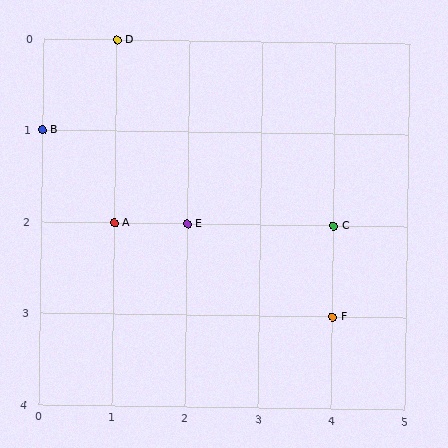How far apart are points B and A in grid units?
Points B and A are 1 column and 1 row apart (about 1.4 grid units diagonally).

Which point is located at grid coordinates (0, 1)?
Point B is at (0, 1).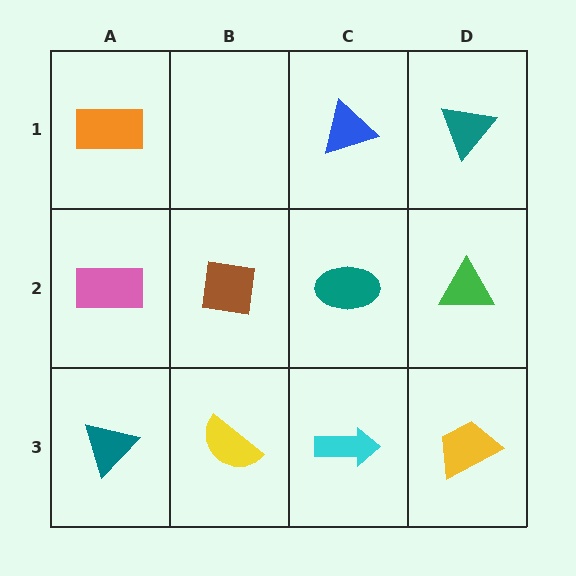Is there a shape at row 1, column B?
No, that cell is empty.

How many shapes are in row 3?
4 shapes.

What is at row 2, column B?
A brown square.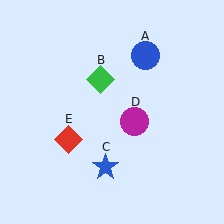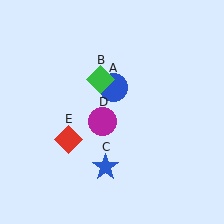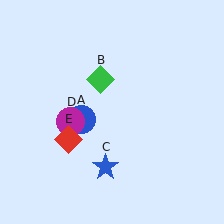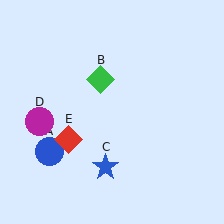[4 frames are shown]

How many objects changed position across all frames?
2 objects changed position: blue circle (object A), magenta circle (object D).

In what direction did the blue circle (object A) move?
The blue circle (object A) moved down and to the left.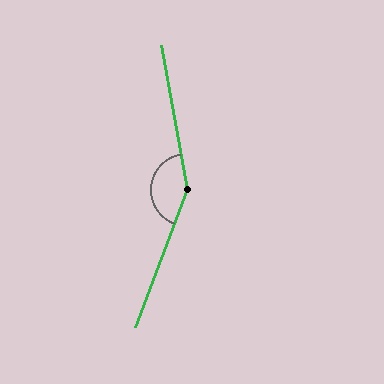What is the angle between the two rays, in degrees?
Approximately 149 degrees.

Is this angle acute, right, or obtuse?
It is obtuse.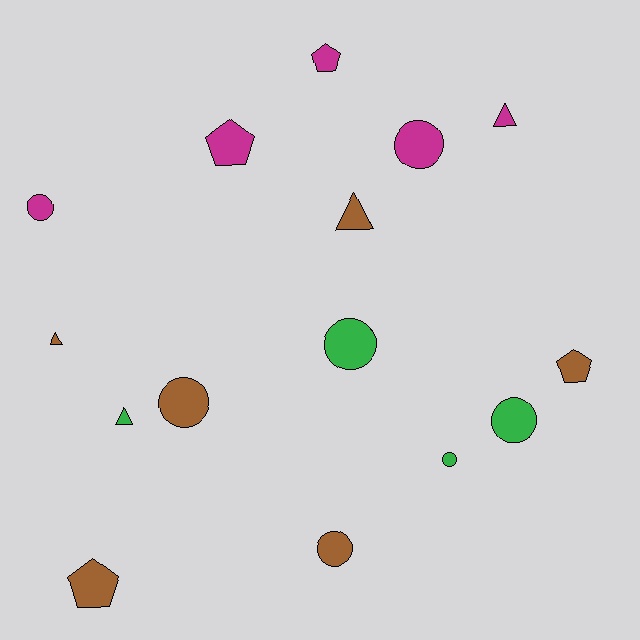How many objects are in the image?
There are 15 objects.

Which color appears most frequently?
Brown, with 6 objects.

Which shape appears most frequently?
Circle, with 7 objects.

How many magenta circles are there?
There are 2 magenta circles.